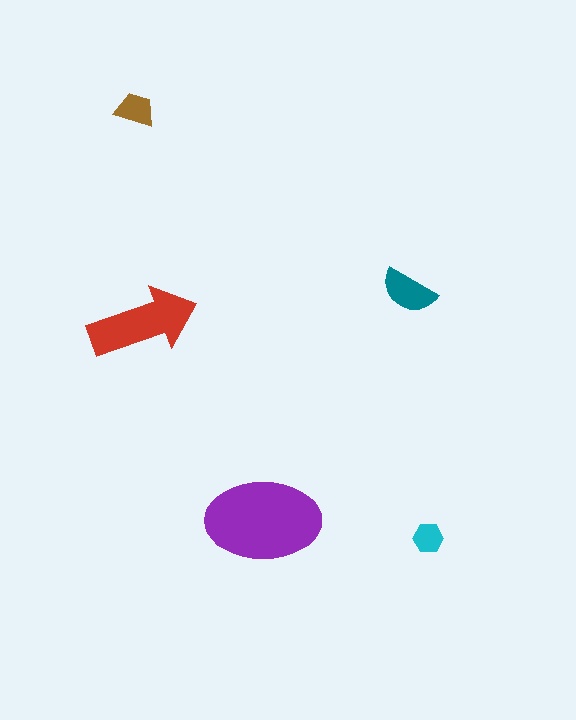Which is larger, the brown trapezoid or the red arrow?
The red arrow.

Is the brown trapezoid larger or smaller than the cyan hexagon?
Larger.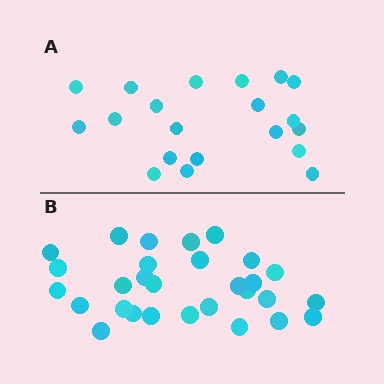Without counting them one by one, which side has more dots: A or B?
Region B (the bottom region) has more dots.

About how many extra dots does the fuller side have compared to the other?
Region B has roughly 8 or so more dots than region A.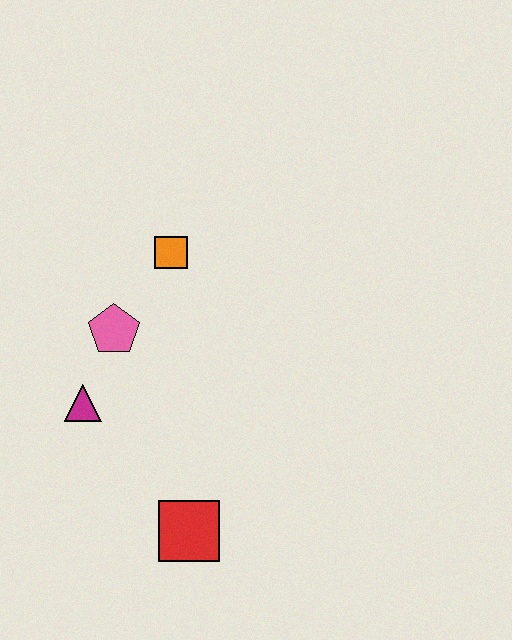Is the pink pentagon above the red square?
Yes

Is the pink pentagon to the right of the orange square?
No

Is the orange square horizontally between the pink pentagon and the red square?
Yes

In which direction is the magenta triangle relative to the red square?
The magenta triangle is above the red square.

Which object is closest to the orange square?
The pink pentagon is closest to the orange square.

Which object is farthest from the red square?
The orange square is farthest from the red square.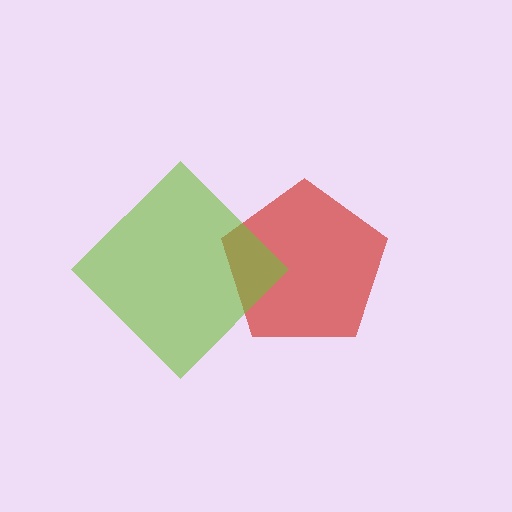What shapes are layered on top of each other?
The layered shapes are: a red pentagon, a lime diamond.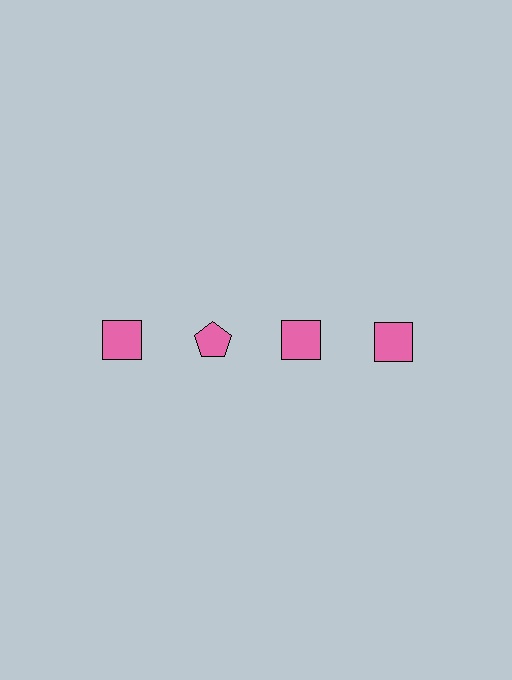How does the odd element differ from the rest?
It has a different shape: pentagon instead of square.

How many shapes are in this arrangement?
There are 4 shapes arranged in a grid pattern.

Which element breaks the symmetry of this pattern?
The pink pentagon in the top row, second from left column breaks the symmetry. All other shapes are pink squares.